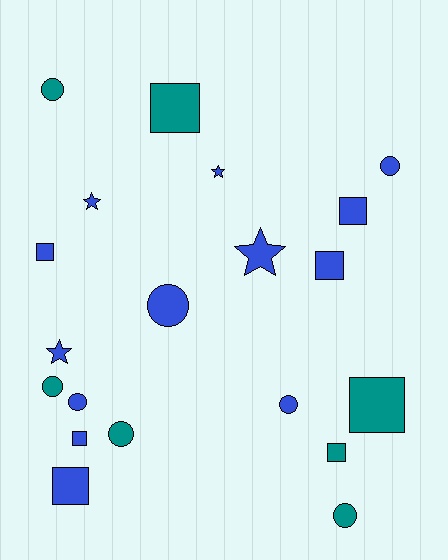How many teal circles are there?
There are 4 teal circles.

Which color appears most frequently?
Blue, with 13 objects.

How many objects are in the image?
There are 20 objects.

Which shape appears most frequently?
Square, with 8 objects.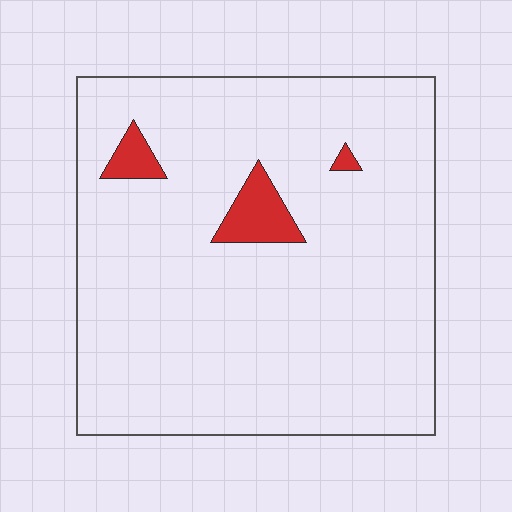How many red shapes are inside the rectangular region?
3.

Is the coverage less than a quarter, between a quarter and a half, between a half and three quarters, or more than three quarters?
Less than a quarter.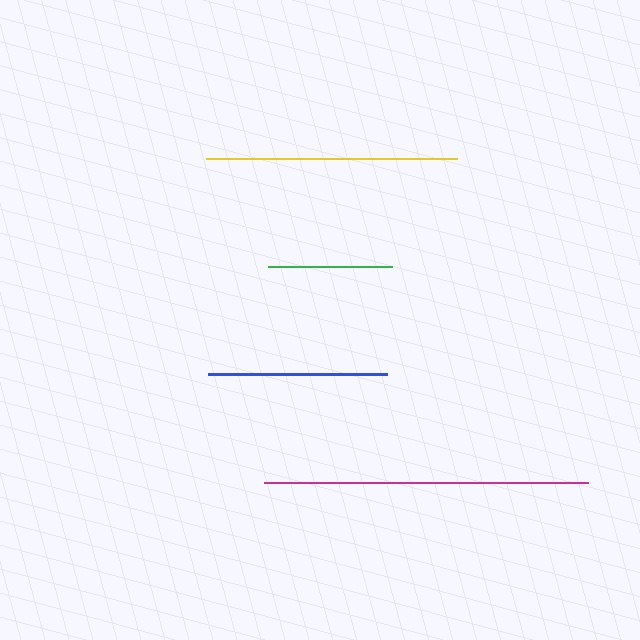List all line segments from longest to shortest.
From longest to shortest: magenta, yellow, blue, green.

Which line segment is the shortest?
The green line is the shortest at approximately 123 pixels.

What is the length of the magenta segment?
The magenta segment is approximately 324 pixels long.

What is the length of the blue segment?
The blue segment is approximately 179 pixels long.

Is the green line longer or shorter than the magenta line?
The magenta line is longer than the green line.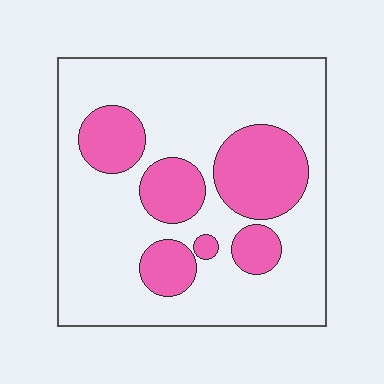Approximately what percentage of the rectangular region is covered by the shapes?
Approximately 25%.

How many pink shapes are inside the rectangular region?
6.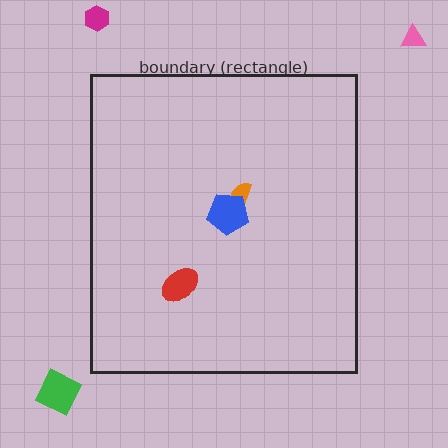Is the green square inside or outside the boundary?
Outside.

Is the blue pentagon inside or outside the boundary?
Inside.